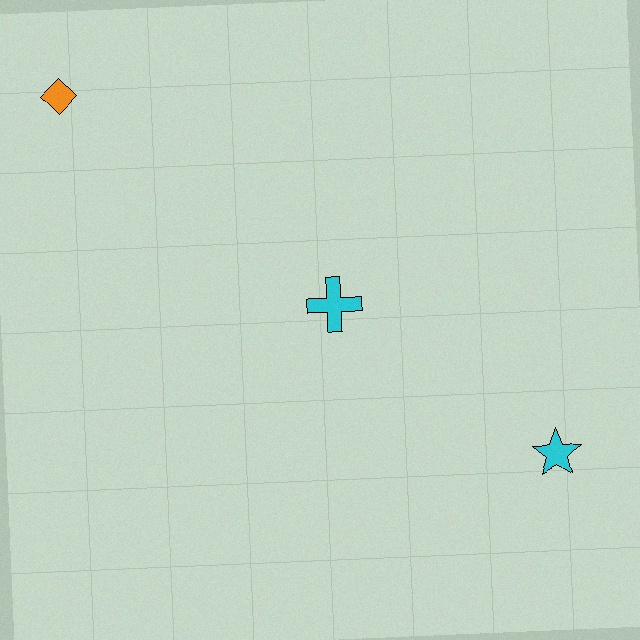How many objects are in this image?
There are 3 objects.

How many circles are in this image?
There are no circles.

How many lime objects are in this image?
There are no lime objects.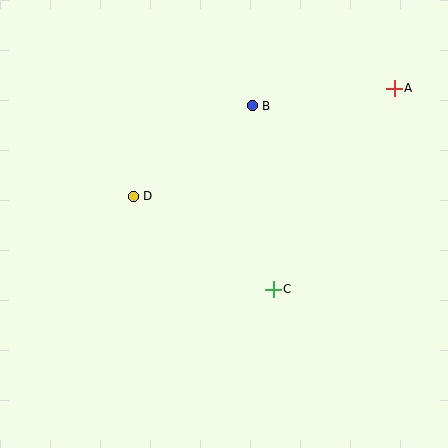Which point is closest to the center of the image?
Point C at (273, 289) is closest to the center.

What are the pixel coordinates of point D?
Point D is at (133, 196).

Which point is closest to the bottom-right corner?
Point C is closest to the bottom-right corner.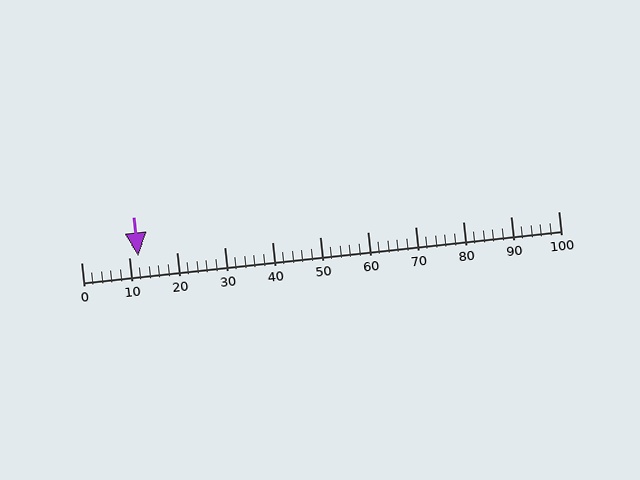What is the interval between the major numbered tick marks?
The major tick marks are spaced 10 units apart.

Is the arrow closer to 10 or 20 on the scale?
The arrow is closer to 10.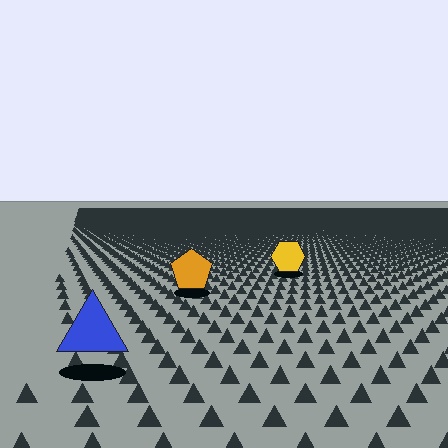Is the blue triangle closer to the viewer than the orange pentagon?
Yes. The blue triangle is closer — you can tell from the texture gradient: the ground texture is coarser near it.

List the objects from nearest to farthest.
From nearest to farthest: the blue triangle, the orange pentagon, the yellow hexagon.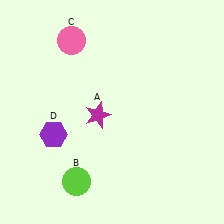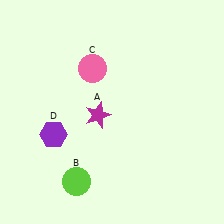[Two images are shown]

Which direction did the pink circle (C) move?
The pink circle (C) moved down.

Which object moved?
The pink circle (C) moved down.